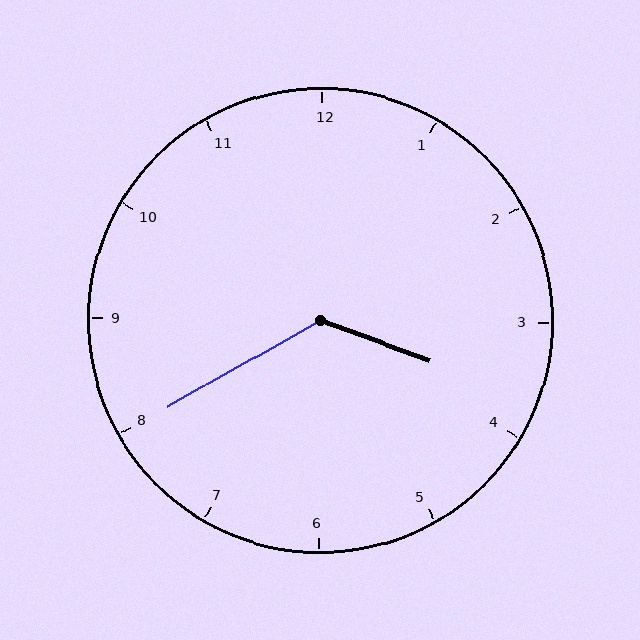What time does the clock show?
3:40.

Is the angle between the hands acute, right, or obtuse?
It is obtuse.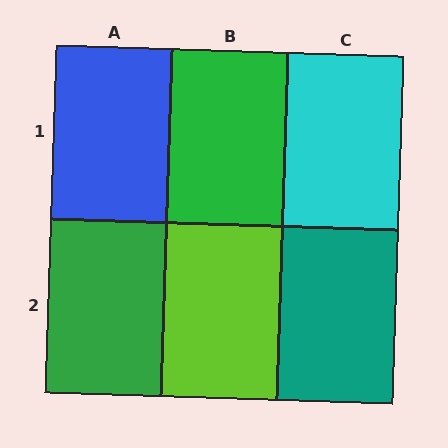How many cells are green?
2 cells are green.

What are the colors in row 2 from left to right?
Green, lime, teal.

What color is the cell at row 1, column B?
Green.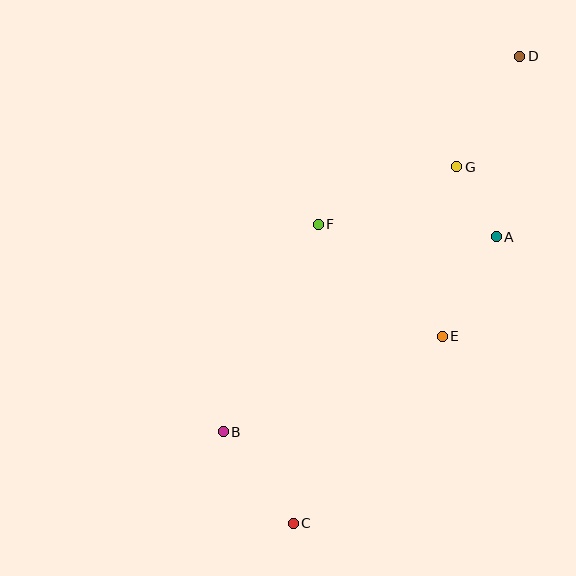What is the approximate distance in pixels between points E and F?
The distance between E and F is approximately 167 pixels.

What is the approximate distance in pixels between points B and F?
The distance between B and F is approximately 228 pixels.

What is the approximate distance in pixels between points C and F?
The distance between C and F is approximately 300 pixels.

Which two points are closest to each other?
Points A and G are closest to each other.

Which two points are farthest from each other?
Points C and D are farthest from each other.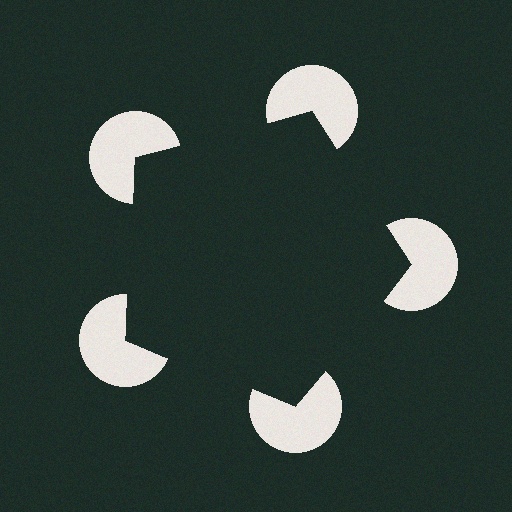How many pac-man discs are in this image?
There are 5 — one at each vertex of the illusory pentagon.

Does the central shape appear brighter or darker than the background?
It typically appears slightly darker than the background, even though no actual brightness change is drawn.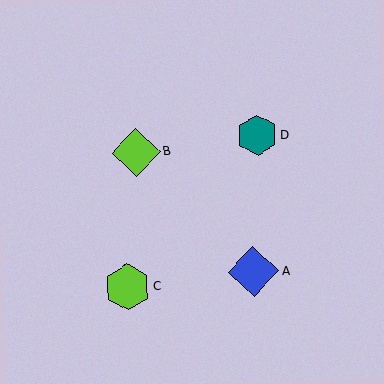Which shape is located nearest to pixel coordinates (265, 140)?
The teal hexagon (labeled D) at (257, 135) is nearest to that location.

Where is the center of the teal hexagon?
The center of the teal hexagon is at (257, 135).